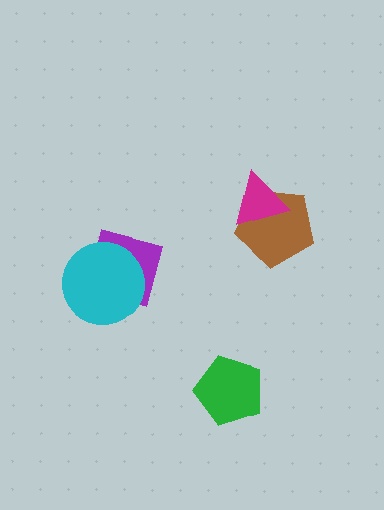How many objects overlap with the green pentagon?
0 objects overlap with the green pentagon.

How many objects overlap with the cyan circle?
1 object overlaps with the cyan circle.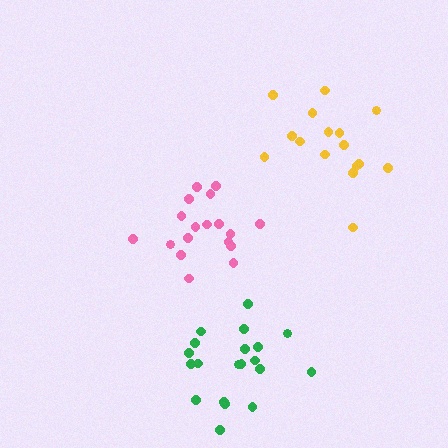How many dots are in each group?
Group 1: 20 dots, Group 2: 18 dots, Group 3: 16 dots (54 total).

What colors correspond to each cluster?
The clusters are colored: green, pink, yellow.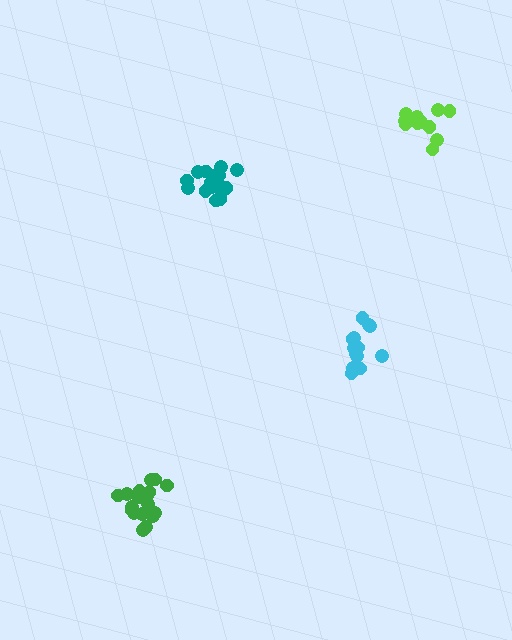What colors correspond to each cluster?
The clusters are colored: lime, teal, cyan, green.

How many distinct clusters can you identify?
There are 4 distinct clusters.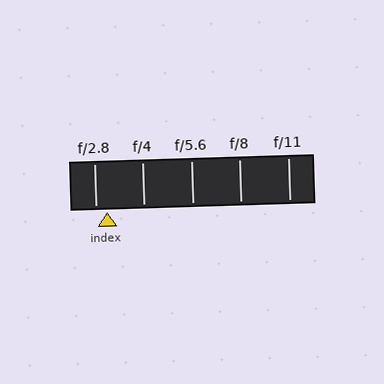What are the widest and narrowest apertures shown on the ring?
The widest aperture shown is f/2.8 and the narrowest is f/11.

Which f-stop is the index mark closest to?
The index mark is closest to f/2.8.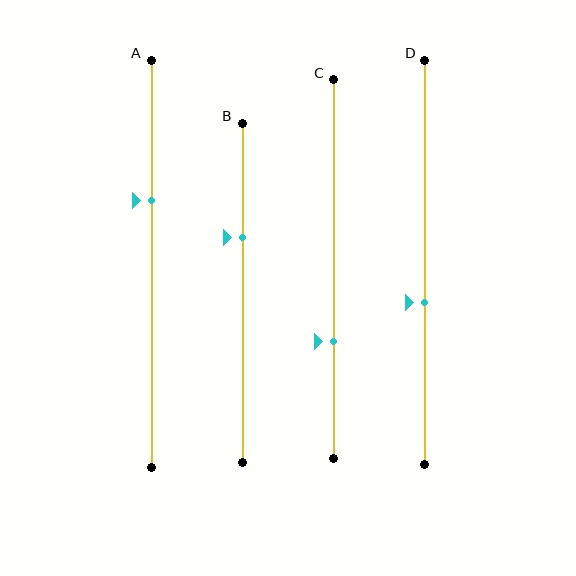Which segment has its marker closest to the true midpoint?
Segment D has its marker closest to the true midpoint.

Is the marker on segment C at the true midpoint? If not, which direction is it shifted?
No, the marker on segment C is shifted downward by about 19% of the segment length.